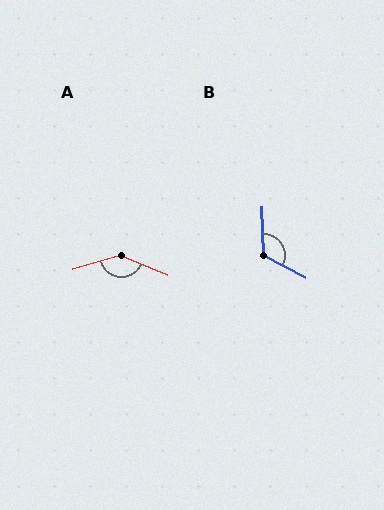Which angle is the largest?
A, at approximately 140 degrees.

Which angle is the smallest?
B, at approximately 119 degrees.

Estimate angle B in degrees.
Approximately 119 degrees.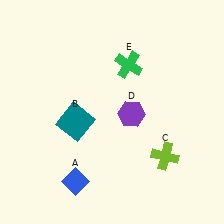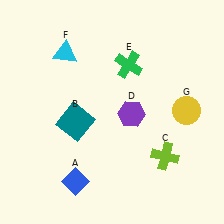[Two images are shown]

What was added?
A cyan triangle (F), a yellow circle (G) were added in Image 2.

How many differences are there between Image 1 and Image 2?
There are 2 differences between the two images.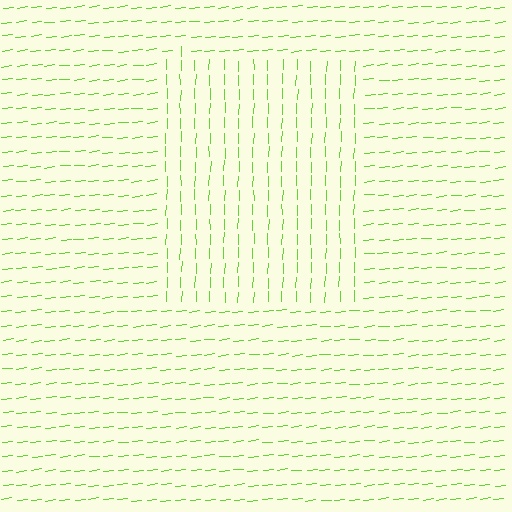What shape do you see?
I see a rectangle.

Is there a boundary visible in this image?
Yes, there is a texture boundary formed by a change in line orientation.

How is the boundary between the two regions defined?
The boundary is defined purely by a change in line orientation (approximately 82 degrees difference). All lines are the same color and thickness.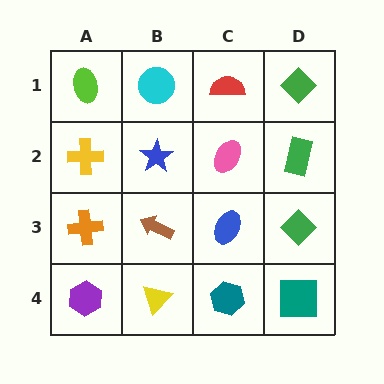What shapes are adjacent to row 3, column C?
A pink ellipse (row 2, column C), a teal hexagon (row 4, column C), a brown arrow (row 3, column B), a green diamond (row 3, column D).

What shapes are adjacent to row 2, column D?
A green diamond (row 1, column D), a green diamond (row 3, column D), a pink ellipse (row 2, column C).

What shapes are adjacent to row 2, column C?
A red semicircle (row 1, column C), a blue ellipse (row 3, column C), a blue star (row 2, column B), a green rectangle (row 2, column D).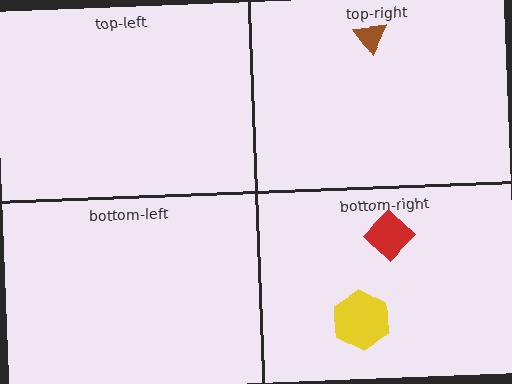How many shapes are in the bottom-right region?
2.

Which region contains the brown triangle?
The top-right region.